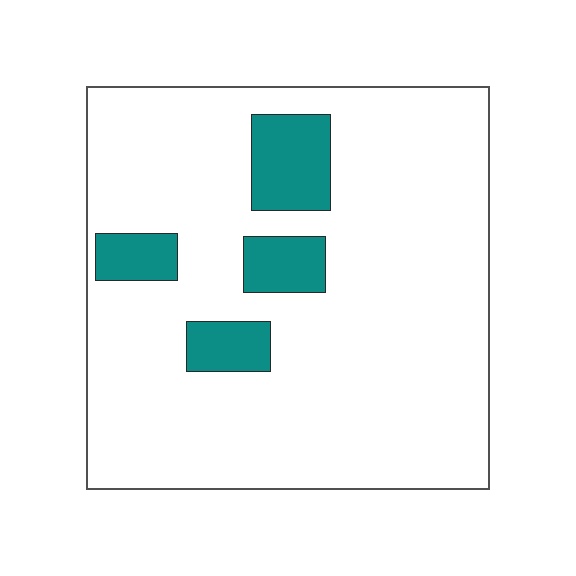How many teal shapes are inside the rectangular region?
4.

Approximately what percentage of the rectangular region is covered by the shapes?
Approximately 15%.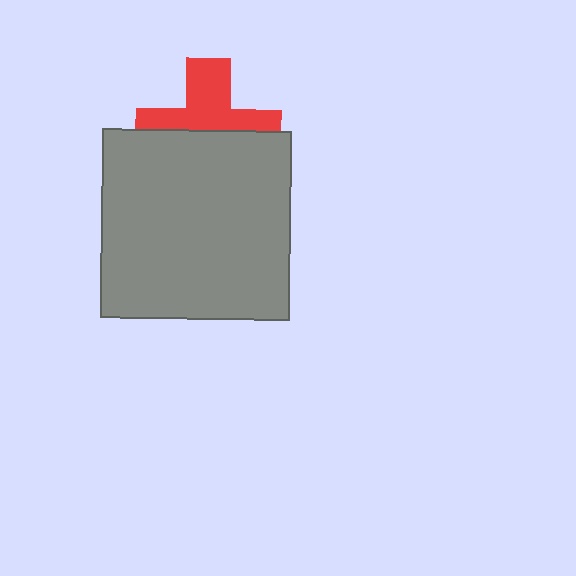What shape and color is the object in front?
The object in front is a gray square.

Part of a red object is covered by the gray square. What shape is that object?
It is a cross.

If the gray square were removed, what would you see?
You would see the complete red cross.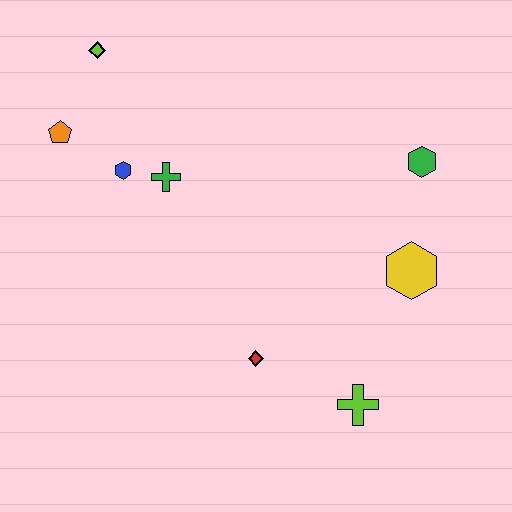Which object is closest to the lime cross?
The red diamond is closest to the lime cross.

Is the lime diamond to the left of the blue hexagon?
Yes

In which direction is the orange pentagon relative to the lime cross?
The orange pentagon is to the left of the lime cross.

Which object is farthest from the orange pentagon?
The lime cross is farthest from the orange pentagon.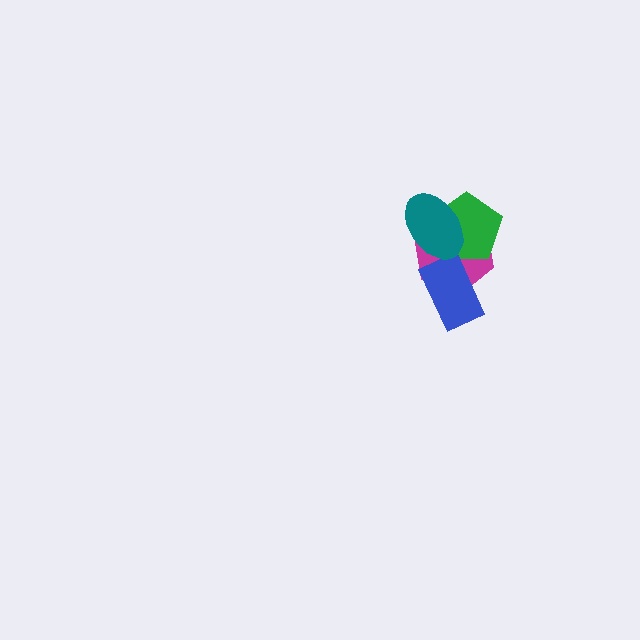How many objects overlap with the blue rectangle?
1 object overlaps with the blue rectangle.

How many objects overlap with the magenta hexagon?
3 objects overlap with the magenta hexagon.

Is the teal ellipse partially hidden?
No, no other shape covers it.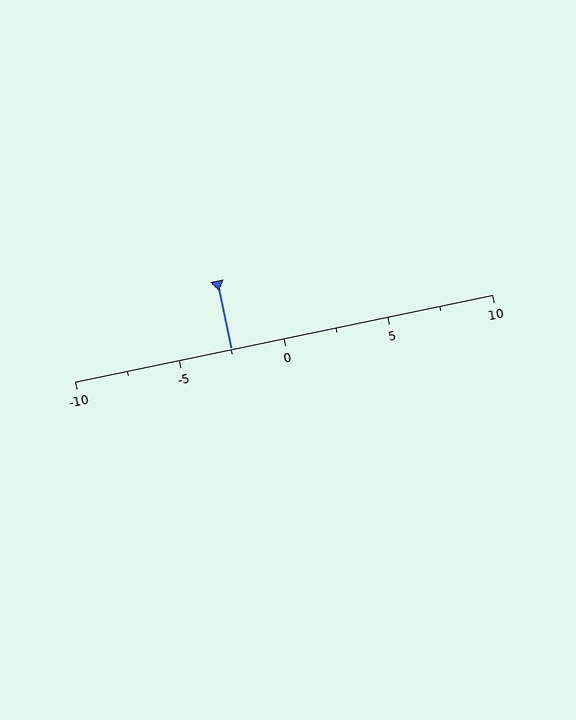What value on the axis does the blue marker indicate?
The marker indicates approximately -2.5.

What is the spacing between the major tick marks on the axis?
The major ticks are spaced 5 apart.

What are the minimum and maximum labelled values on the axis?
The axis runs from -10 to 10.